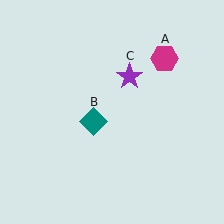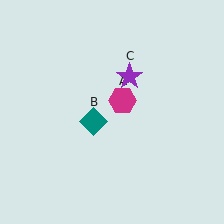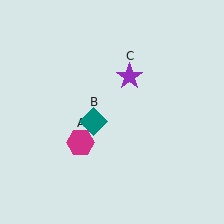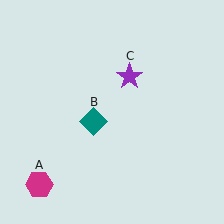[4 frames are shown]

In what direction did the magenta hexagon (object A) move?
The magenta hexagon (object A) moved down and to the left.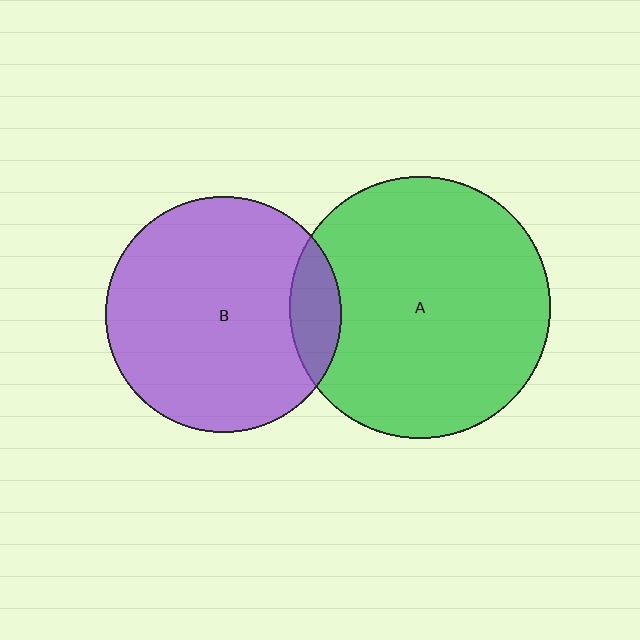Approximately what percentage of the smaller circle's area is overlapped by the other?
Approximately 10%.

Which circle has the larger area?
Circle A (green).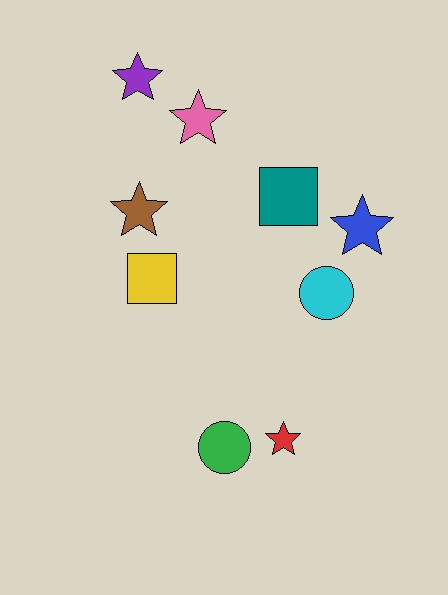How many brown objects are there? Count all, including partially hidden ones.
There is 1 brown object.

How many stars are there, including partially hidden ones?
There are 5 stars.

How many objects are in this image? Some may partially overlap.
There are 9 objects.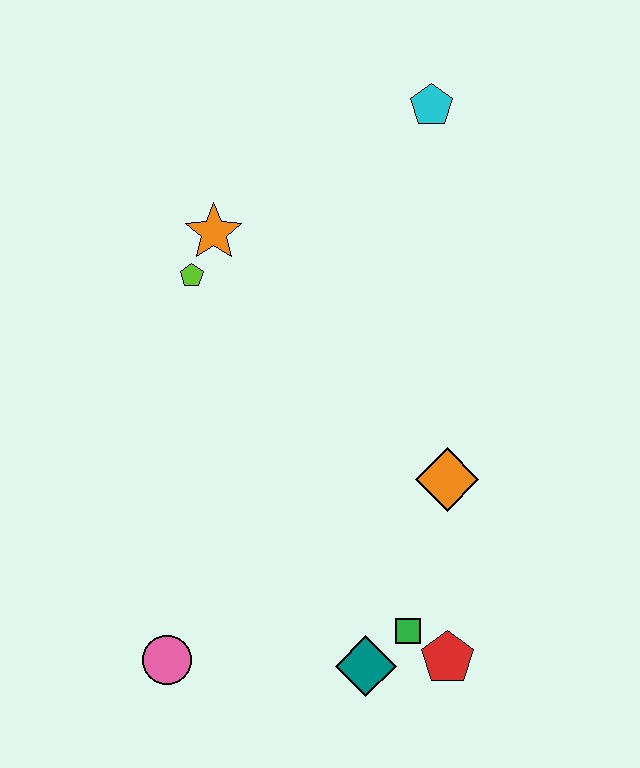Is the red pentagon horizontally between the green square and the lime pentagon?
No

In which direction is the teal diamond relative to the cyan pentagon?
The teal diamond is below the cyan pentagon.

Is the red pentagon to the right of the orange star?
Yes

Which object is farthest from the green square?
The cyan pentagon is farthest from the green square.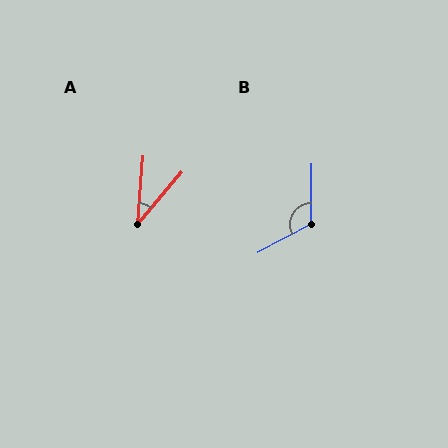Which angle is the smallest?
A, at approximately 36 degrees.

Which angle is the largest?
B, at approximately 119 degrees.